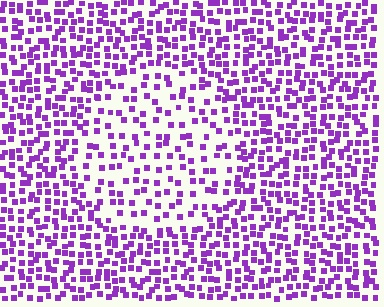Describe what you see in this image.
The image contains small purple elements arranged at two different densities. A circle-shaped region is visible where the elements are less densely packed than the surrounding area.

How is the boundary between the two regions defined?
The boundary is defined by a change in element density (approximately 1.8x ratio). All elements are the same color, size, and shape.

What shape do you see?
I see a circle.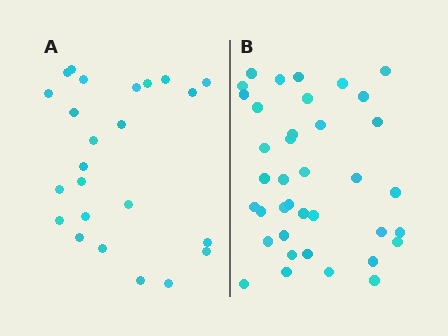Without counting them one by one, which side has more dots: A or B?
Region B (the right region) has more dots.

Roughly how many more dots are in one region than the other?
Region B has approximately 15 more dots than region A.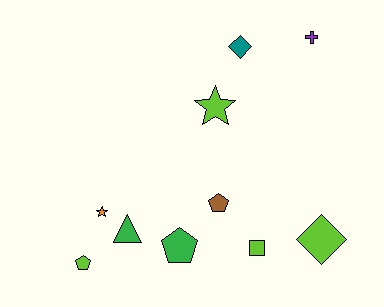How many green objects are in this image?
There are 2 green objects.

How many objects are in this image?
There are 10 objects.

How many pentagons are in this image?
There are 3 pentagons.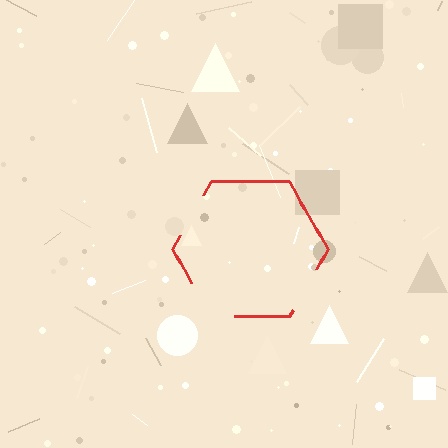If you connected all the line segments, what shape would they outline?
They would outline a hexagon.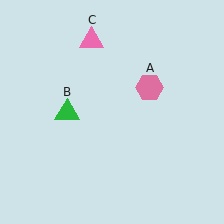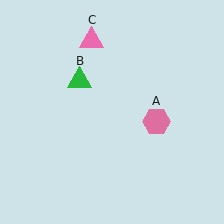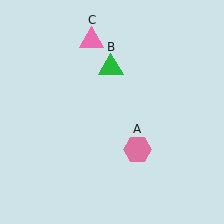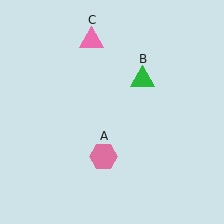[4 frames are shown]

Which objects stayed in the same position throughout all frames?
Pink triangle (object C) remained stationary.